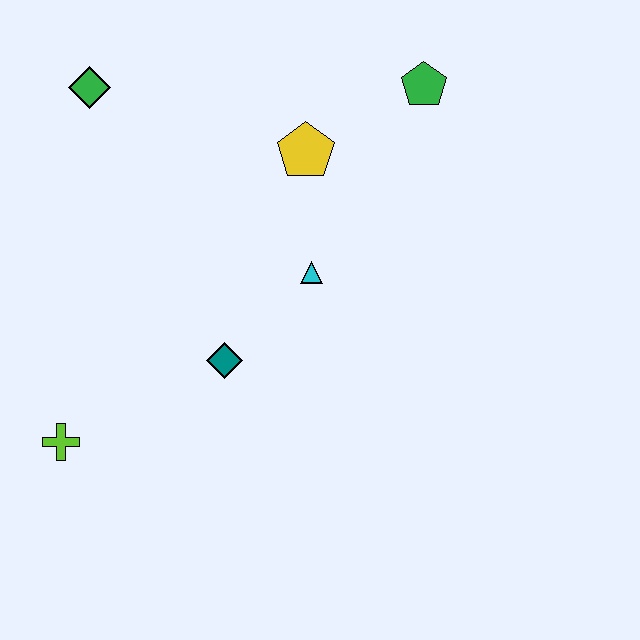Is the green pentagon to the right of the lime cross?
Yes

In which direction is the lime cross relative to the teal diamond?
The lime cross is to the left of the teal diamond.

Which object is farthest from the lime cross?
The green pentagon is farthest from the lime cross.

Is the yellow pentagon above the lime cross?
Yes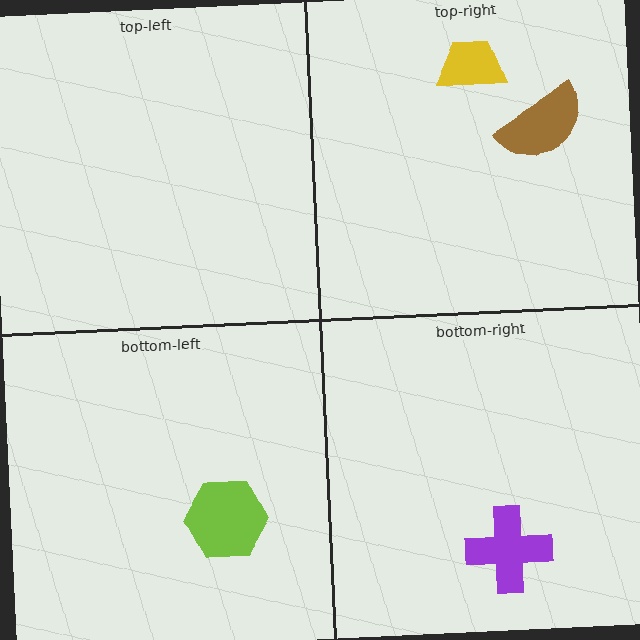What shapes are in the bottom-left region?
The lime hexagon.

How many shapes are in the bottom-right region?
1.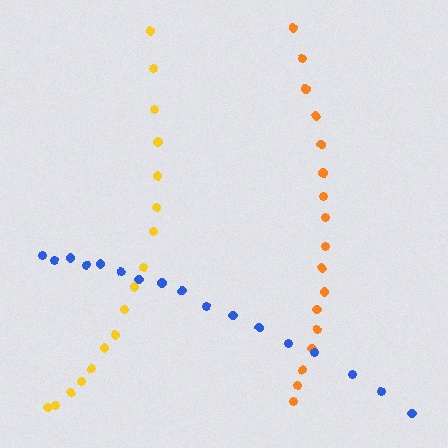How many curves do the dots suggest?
There are 3 distinct paths.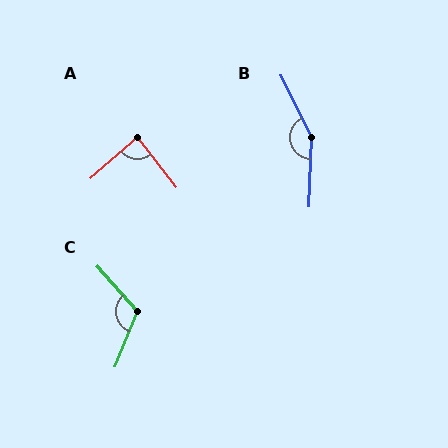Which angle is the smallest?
A, at approximately 87 degrees.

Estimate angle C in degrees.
Approximately 116 degrees.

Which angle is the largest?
B, at approximately 151 degrees.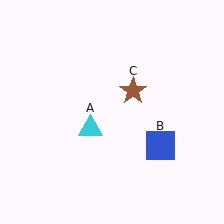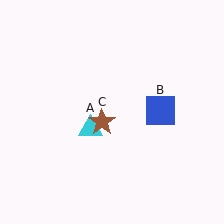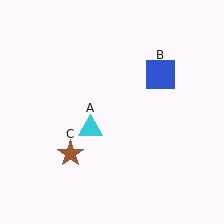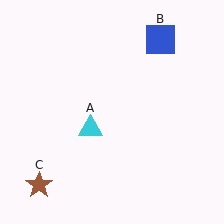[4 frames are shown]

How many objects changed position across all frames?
2 objects changed position: blue square (object B), brown star (object C).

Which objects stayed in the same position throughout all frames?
Cyan triangle (object A) remained stationary.